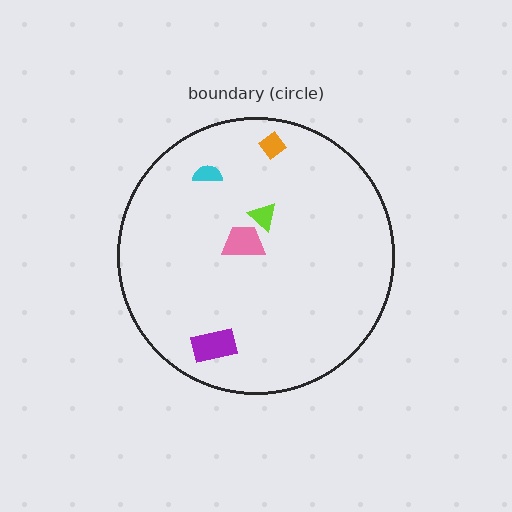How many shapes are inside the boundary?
5 inside, 0 outside.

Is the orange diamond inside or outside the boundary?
Inside.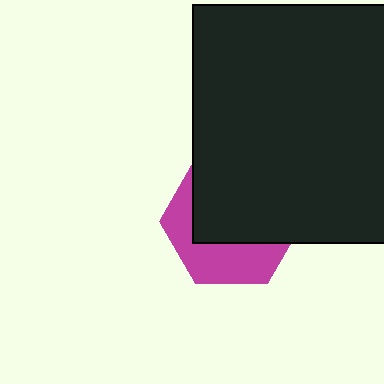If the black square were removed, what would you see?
You would see the complete magenta hexagon.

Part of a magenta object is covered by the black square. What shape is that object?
It is a hexagon.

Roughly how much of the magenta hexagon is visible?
A small part of it is visible (roughly 39%).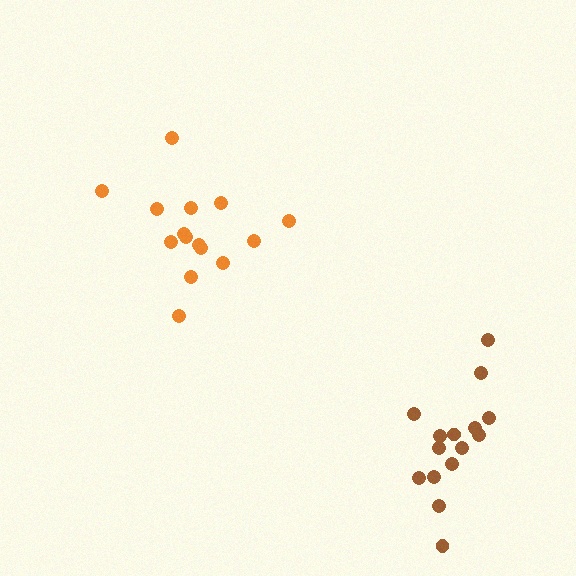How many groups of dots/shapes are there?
There are 2 groups.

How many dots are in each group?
Group 1: 15 dots, Group 2: 15 dots (30 total).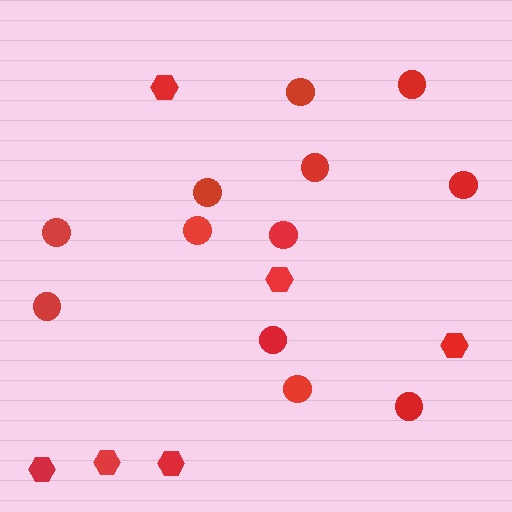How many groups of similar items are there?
There are 2 groups: one group of hexagons (6) and one group of circles (12).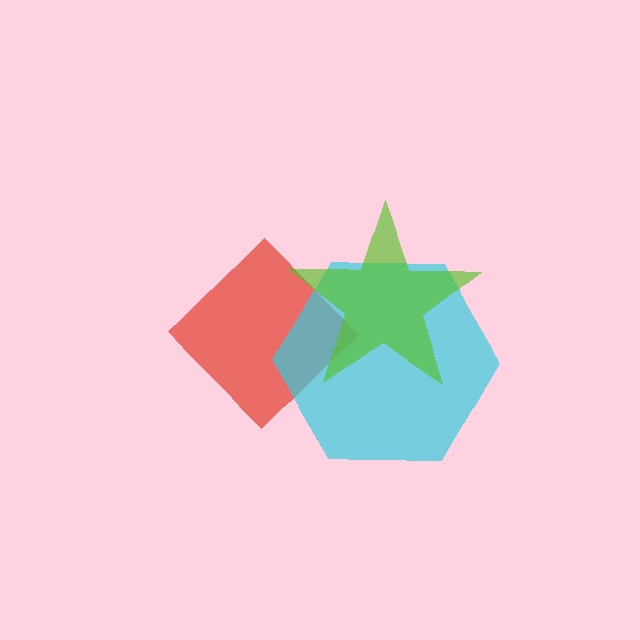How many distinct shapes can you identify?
There are 3 distinct shapes: a red diamond, a cyan hexagon, a lime star.